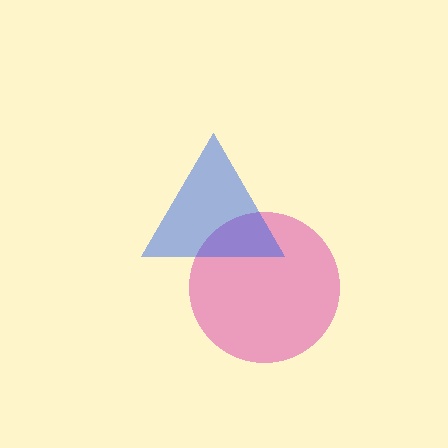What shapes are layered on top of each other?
The layered shapes are: a pink circle, a blue triangle.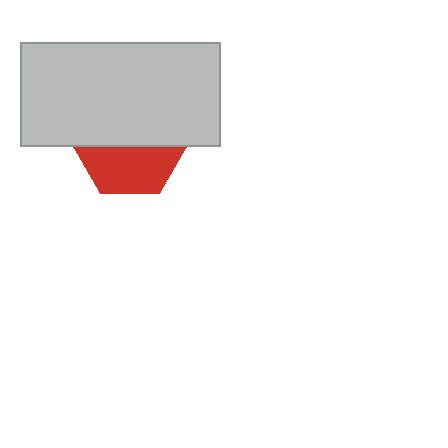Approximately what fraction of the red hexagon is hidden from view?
Roughly 57% of the red hexagon is hidden behind the light gray rectangle.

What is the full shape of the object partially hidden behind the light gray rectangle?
The partially hidden object is a red hexagon.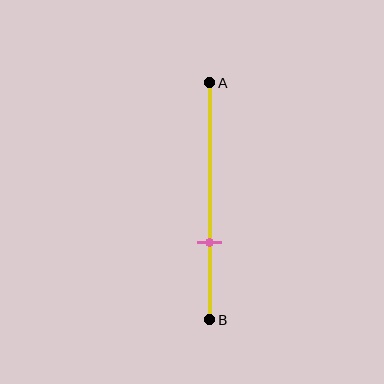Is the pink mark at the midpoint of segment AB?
No, the mark is at about 65% from A, not at the 50% midpoint.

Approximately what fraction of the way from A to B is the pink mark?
The pink mark is approximately 65% of the way from A to B.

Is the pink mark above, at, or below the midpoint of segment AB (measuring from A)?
The pink mark is below the midpoint of segment AB.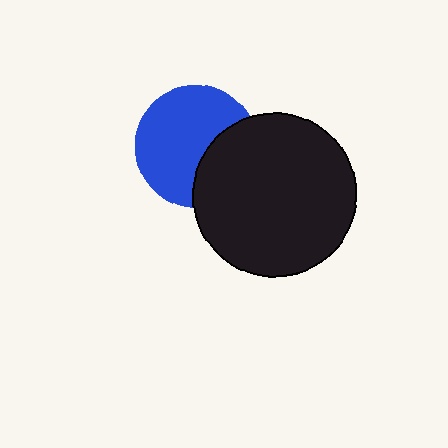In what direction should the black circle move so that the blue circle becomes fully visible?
The black circle should move right. That is the shortest direction to clear the overlap and leave the blue circle fully visible.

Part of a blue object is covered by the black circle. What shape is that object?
It is a circle.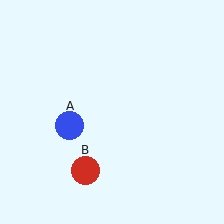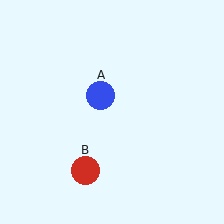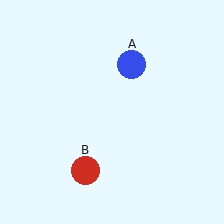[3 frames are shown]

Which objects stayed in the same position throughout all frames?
Red circle (object B) remained stationary.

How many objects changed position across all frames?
1 object changed position: blue circle (object A).